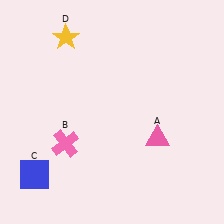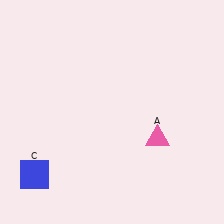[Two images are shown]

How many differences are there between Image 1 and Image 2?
There are 2 differences between the two images.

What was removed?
The pink cross (B), the yellow star (D) were removed in Image 2.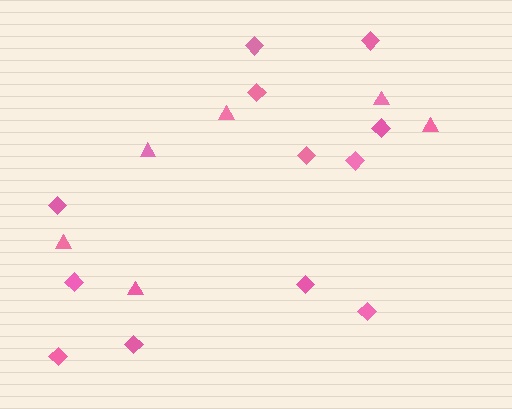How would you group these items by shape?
There are 2 groups: one group of triangles (6) and one group of diamonds (12).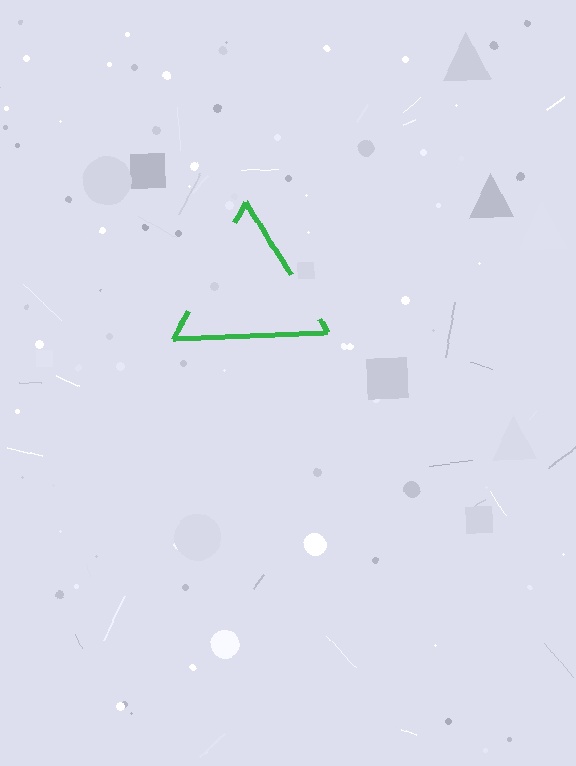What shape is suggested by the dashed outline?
The dashed outline suggests a triangle.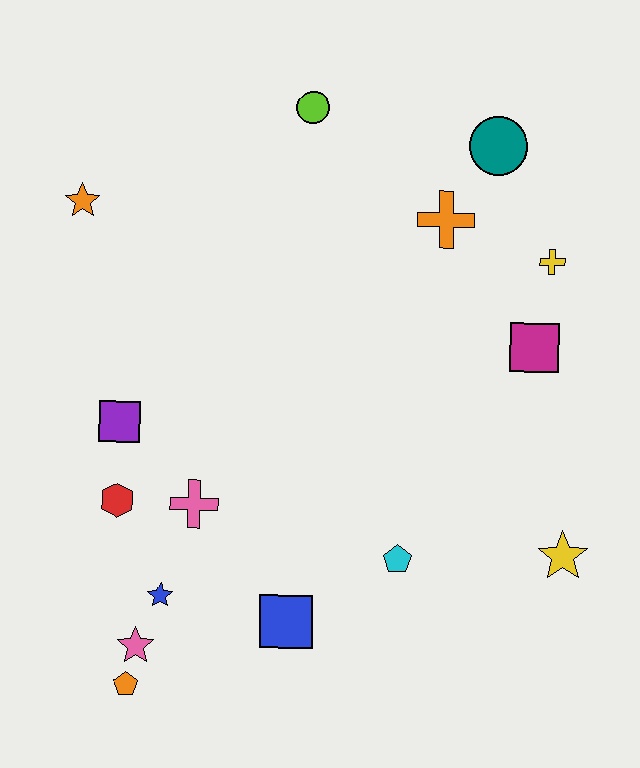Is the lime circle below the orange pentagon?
No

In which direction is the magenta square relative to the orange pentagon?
The magenta square is to the right of the orange pentagon.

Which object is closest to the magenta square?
The yellow cross is closest to the magenta square.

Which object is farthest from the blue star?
The teal circle is farthest from the blue star.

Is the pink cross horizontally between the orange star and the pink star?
No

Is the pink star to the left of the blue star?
Yes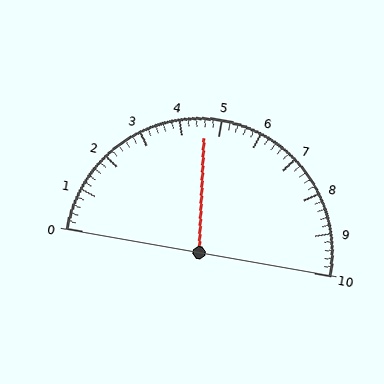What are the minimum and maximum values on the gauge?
The gauge ranges from 0 to 10.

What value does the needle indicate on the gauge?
The needle indicates approximately 4.6.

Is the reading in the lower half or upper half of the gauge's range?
The reading is in the lower half of the range (0 to 10).